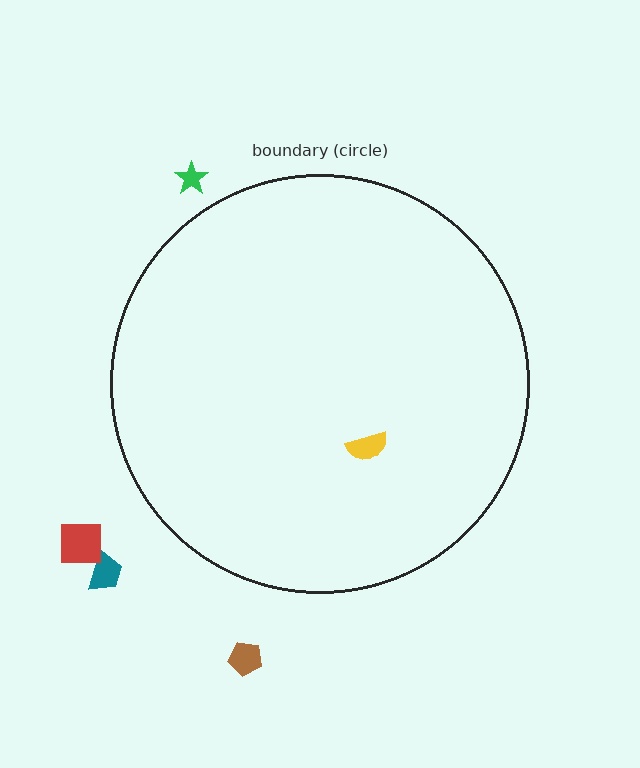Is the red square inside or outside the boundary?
Outside.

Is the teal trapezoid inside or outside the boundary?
Outside.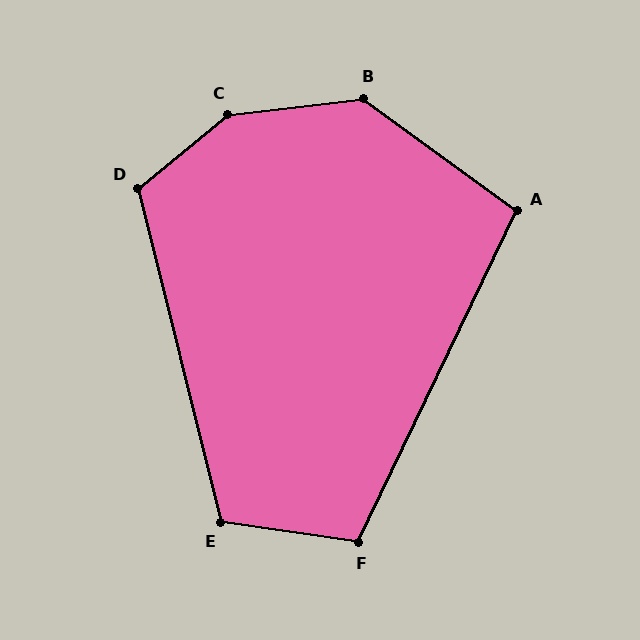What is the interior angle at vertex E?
Approximately 112 degrees (obtuse).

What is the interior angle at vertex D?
Approximately 115 degrees (obtuse).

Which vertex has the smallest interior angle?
A, at approximately 100 degrees.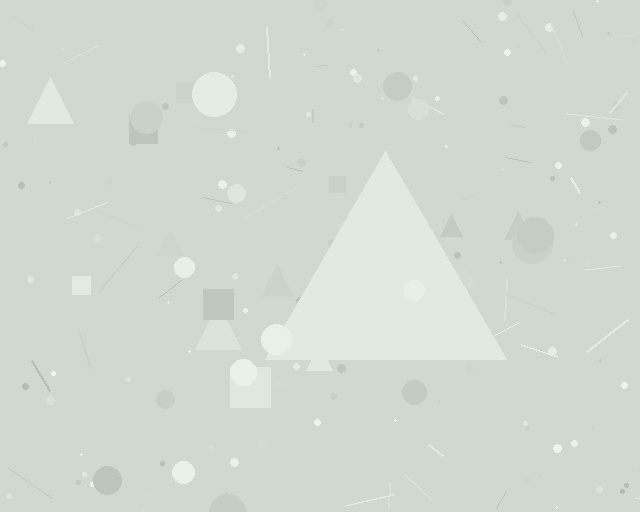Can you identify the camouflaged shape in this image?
The camouflaged shape is a triangle.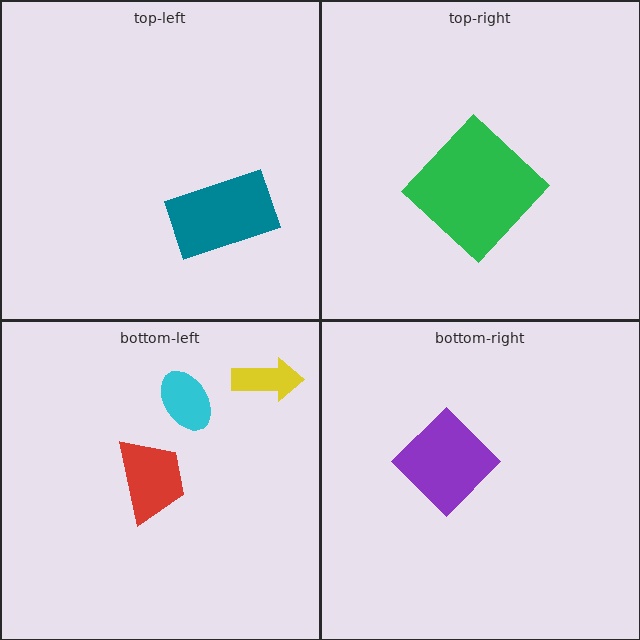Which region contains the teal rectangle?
The top-left region.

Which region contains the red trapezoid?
The bottom-left region.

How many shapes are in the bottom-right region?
1.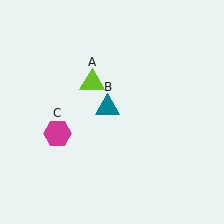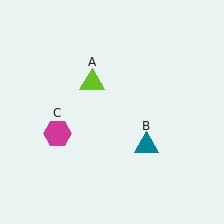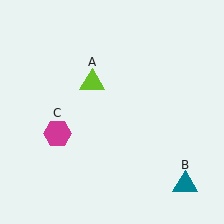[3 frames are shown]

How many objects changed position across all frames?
1 object changed position: teal triangle (object B).